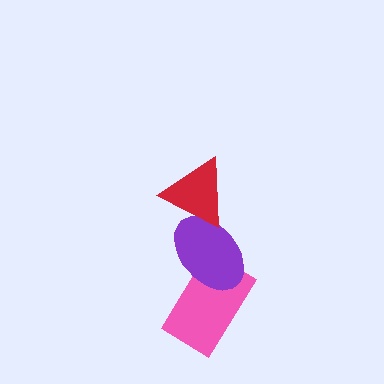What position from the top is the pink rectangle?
The pink rectangle is 3rd from the top.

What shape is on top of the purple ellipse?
The red triangle is on top of the purple ellipse.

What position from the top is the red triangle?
The red triangle is 1st from the top.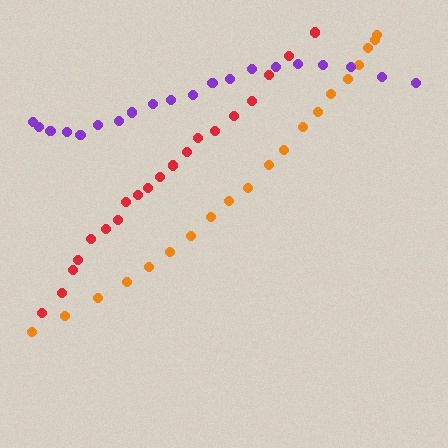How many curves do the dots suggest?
There are 3 distinct paths.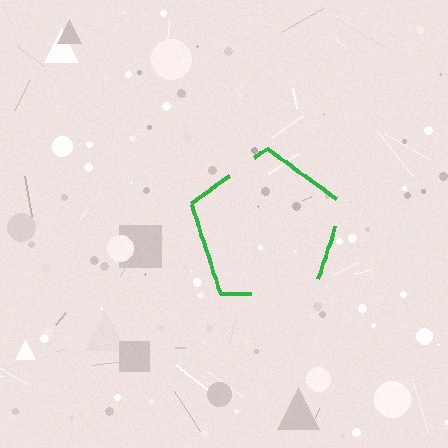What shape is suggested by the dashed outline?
The dashed outline suggests a pentagon.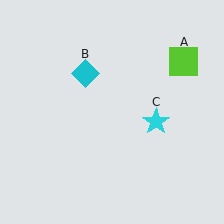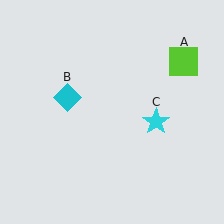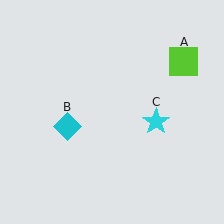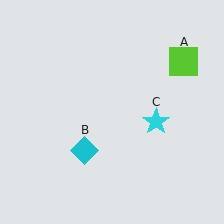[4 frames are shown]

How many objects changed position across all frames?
1 object changed position: cyan diamond (object B).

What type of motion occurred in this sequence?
The cyan diamond (object B) rotated counterclockwise around the center of the scene.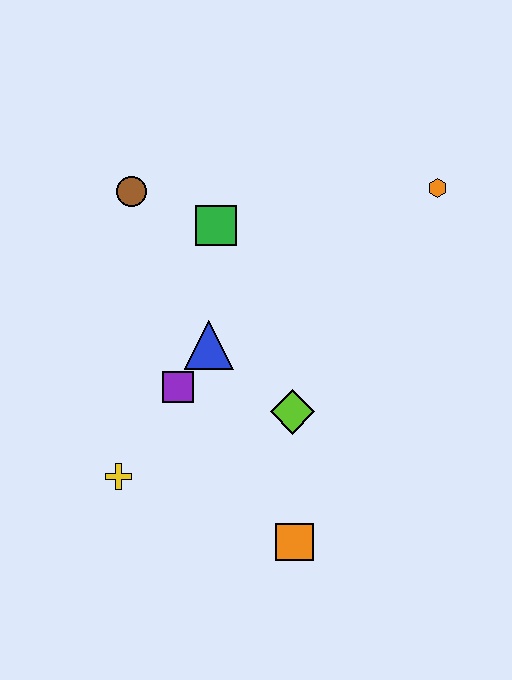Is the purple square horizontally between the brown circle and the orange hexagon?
Yes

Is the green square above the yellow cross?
Yes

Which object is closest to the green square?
The brown circle is closest to the green square.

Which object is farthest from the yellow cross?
The orange hexagon is farthest from the yellow cross.